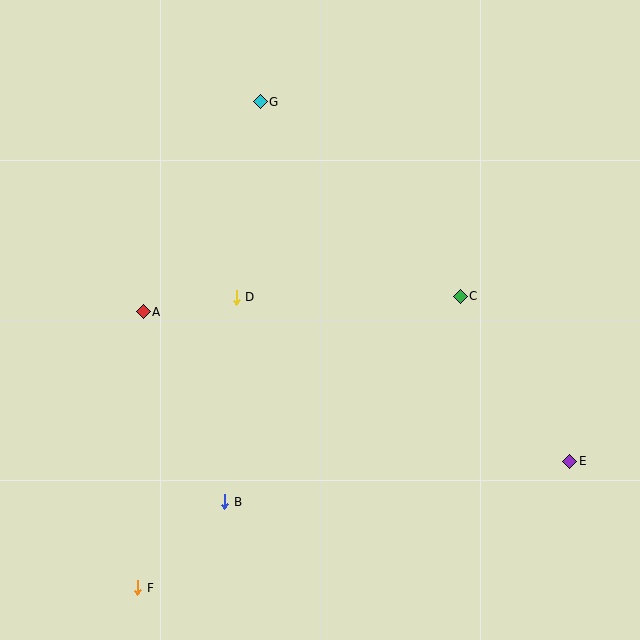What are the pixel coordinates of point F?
Point F is at (138, 588).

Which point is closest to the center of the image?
Point D at (236, 297) is closest to the center.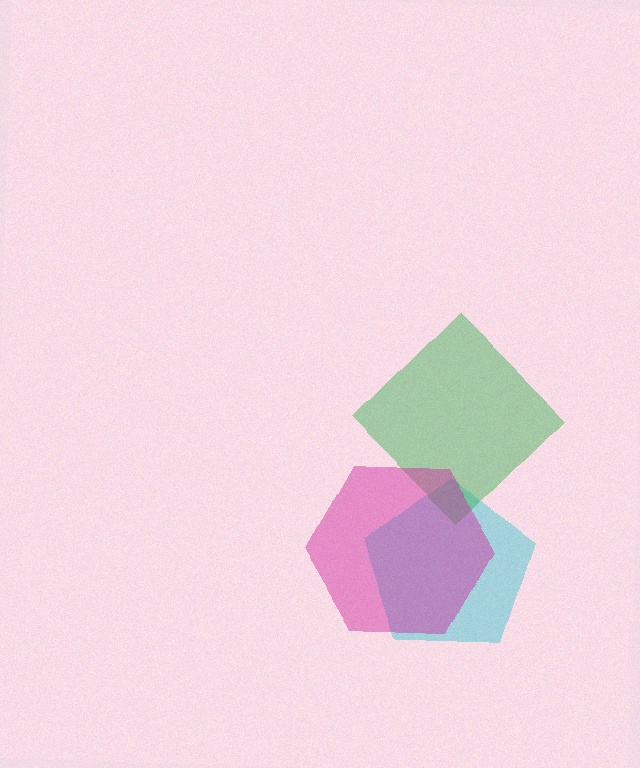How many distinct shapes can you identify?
There are 3 distinct shapes: a cyan pentagon, a green diamond, a magenta hexagon.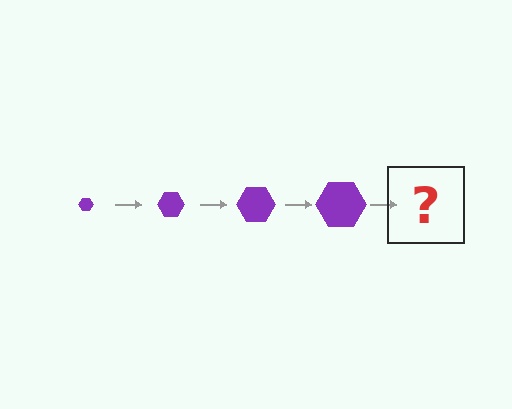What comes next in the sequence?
The next element should be a purple hexagon, larger than the previous one.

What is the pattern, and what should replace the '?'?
The pattern is that the hexagon gets progressively larger each step. The '?' should be a purple hexagon, larger than the previous one.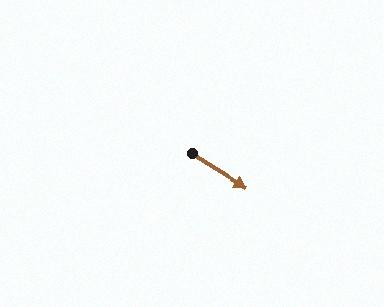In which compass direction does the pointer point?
Southeast.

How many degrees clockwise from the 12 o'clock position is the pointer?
Approximately 122 degrees.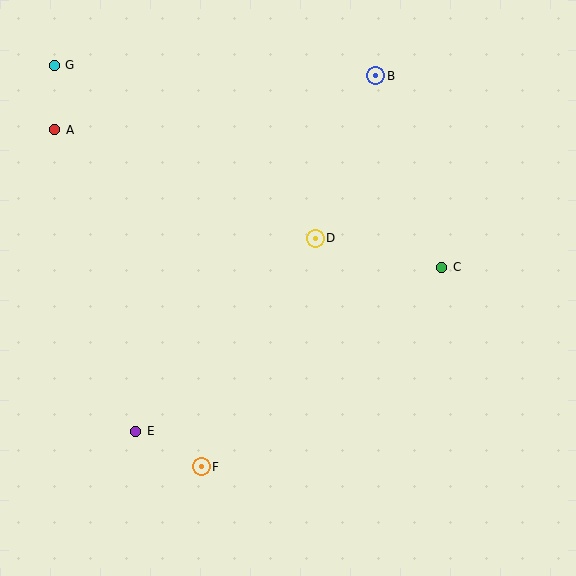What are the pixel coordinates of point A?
Point A is at (55, 130).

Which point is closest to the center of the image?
Point D at (315, 238) is closest to the center.